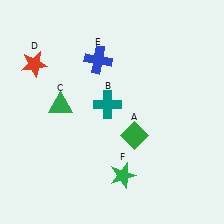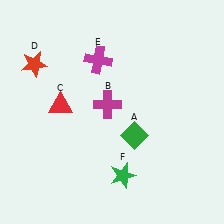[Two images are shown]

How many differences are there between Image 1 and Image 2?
There are 3 differences between the two images.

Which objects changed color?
B changed from teal to magenta. C changed from green to red. E changed from blue to magenta.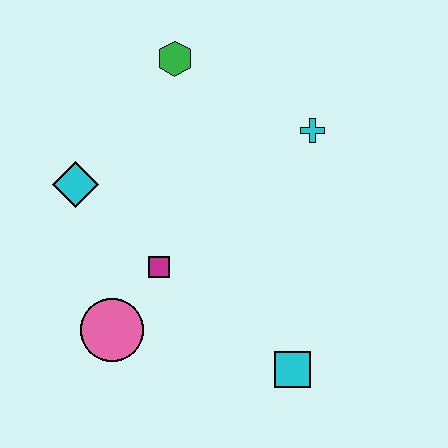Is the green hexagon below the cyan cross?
No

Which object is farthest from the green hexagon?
The cyan square is farthest from the green hexagon.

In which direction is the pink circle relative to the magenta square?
The pink circle is below the magenta square.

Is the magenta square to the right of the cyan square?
No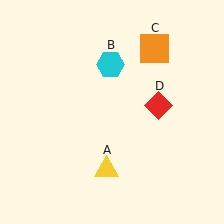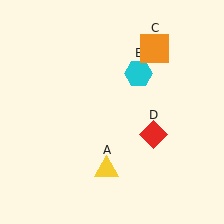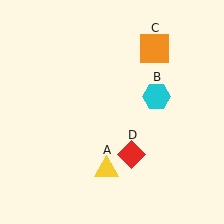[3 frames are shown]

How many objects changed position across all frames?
2 objects changed position: cyan hexagon (object B), red diamond (object D).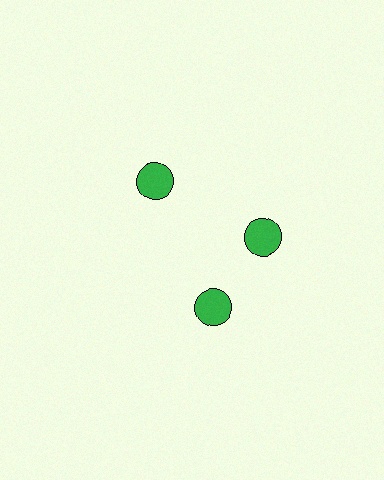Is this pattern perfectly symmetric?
No. The 3 green circles are arranged in a ring, but one element near the 7 o'clock position is rotated out of alignment along the ring, breaking the 3-fold rotational symmetry.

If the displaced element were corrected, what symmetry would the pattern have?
It would have 3-fold rotational symmetry — the pattern would map onto itself every 120 degrees.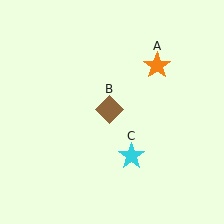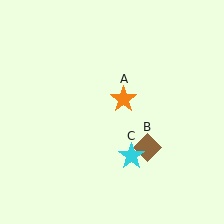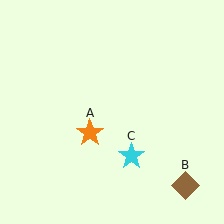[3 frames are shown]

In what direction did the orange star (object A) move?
The orange star (object A) moved down and to the left.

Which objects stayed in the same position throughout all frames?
Cyan star (object C) remained stationary.